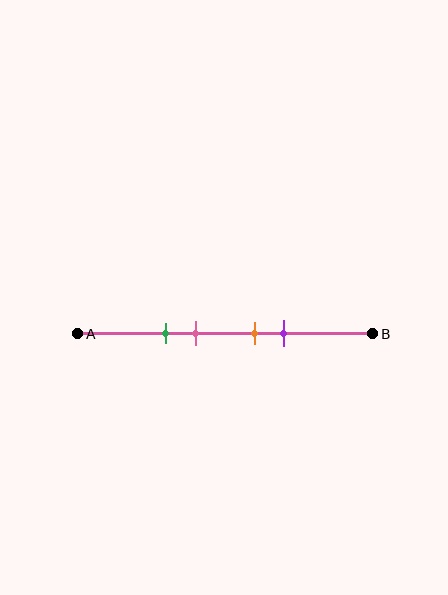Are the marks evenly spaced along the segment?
No, the marks are not evenly spaced.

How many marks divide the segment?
There are 4 marks dividing the segment.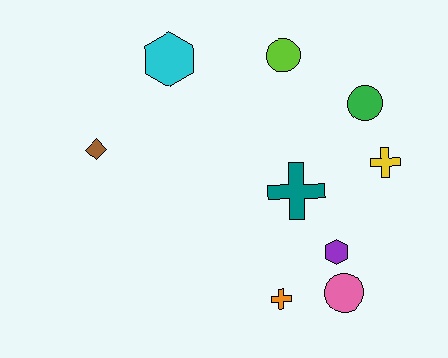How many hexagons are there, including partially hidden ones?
There are 2 hexagons.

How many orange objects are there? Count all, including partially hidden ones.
There is 1 orange object.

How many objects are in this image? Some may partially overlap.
There are 9 objects.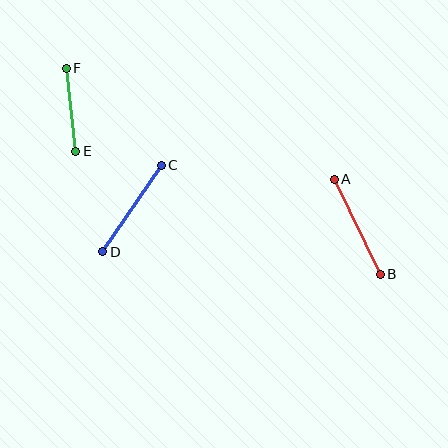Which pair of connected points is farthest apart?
Points A and B are farthest apart.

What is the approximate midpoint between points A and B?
The midpoint is at approximately (357, 227) pixels.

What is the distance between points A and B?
The distance is approximately 106 pixels.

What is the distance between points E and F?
The distance is approximately 84 pixels.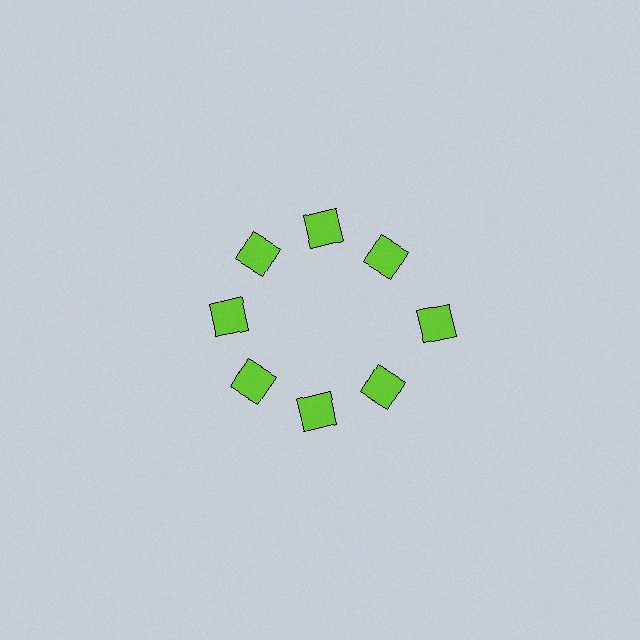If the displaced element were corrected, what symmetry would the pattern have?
It would have 8-fold rotational symmetry — the pattern would map onto itself every 45 degrees.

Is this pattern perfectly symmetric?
No. The 8 lime squares are arranged in a ring, but one element near the 3 o'clock position is pushed outward from the center, breaking the 8-fold rotational symmetry.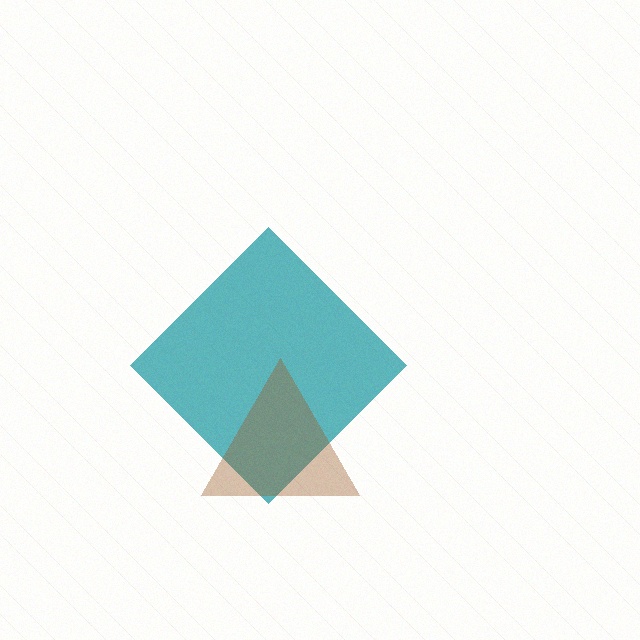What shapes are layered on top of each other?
The layered shapes are: a teal diamond, a brown triangle.